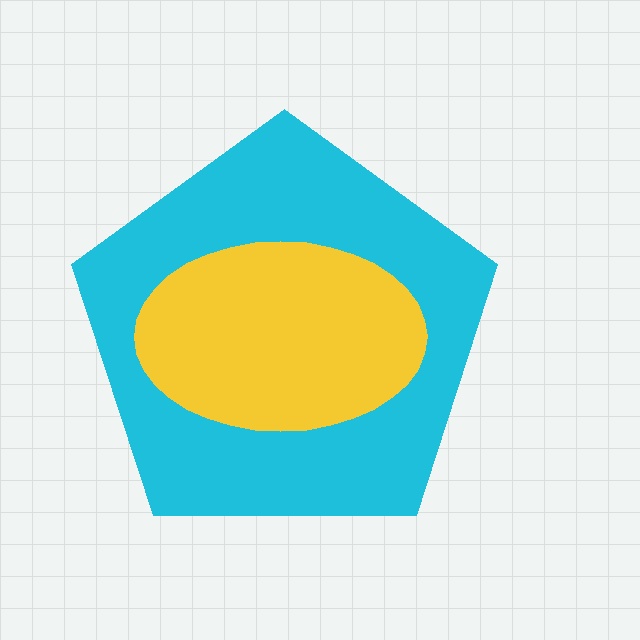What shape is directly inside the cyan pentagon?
The yellow ellipse.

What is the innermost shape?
The yellow ellipse.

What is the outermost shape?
The cyan pentagon.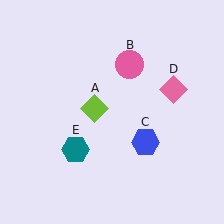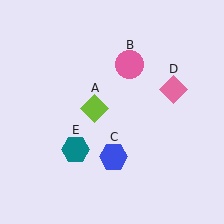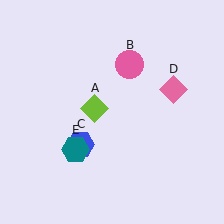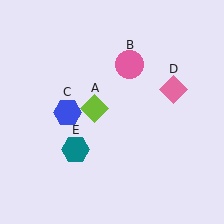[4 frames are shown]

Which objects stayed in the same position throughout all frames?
Lime diamond (object A) and pink circle (object B) and pink diamond (object D) and teal hexagon (object E) remained stationary.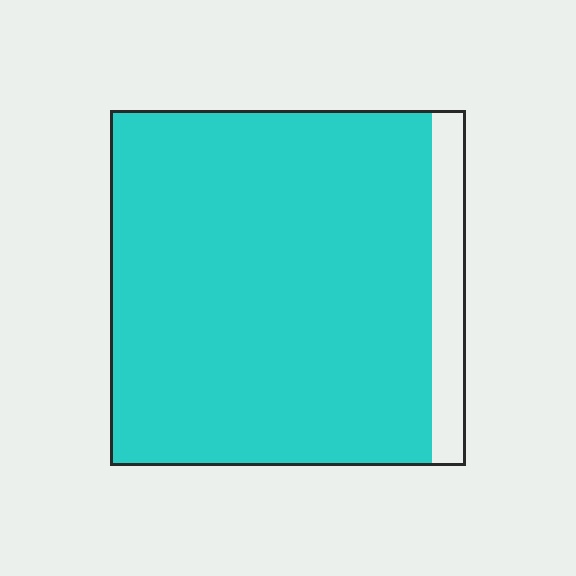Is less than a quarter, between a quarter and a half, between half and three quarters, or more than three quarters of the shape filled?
More than three quarters.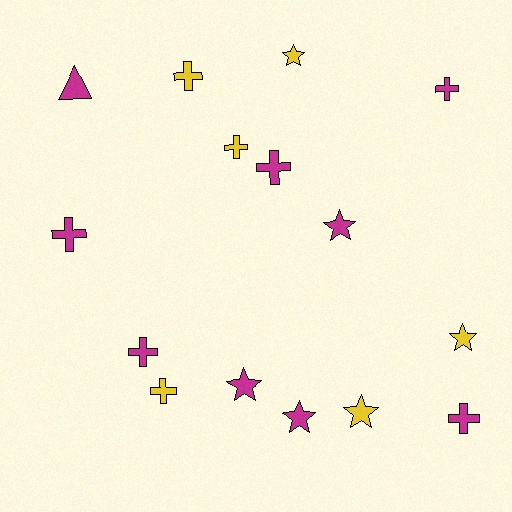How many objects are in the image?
There are 15 objects.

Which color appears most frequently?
Magenta, with 9 objects.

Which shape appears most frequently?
Cross, with 8 objects.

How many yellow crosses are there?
There are 3 yellow crosses.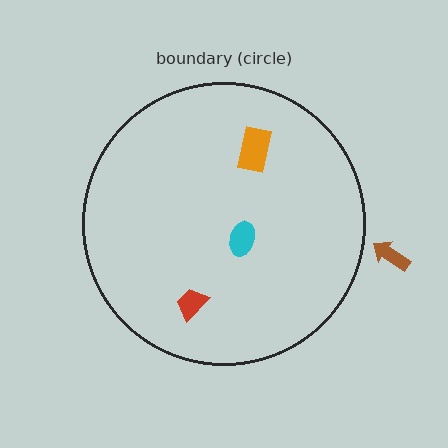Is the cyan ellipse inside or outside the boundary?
Inside.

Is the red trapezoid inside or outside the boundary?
Inside.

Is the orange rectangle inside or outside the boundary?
Inside.